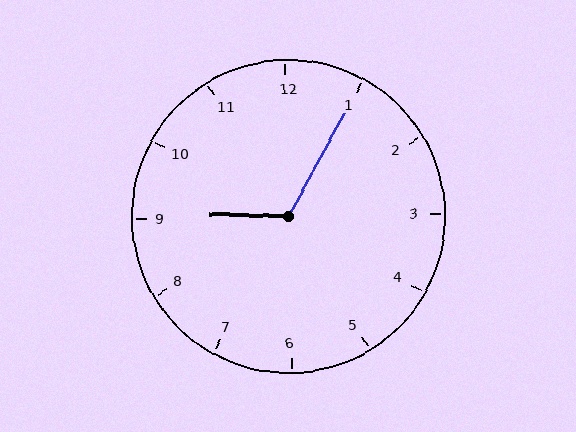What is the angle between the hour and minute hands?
Approximately 118 degrees.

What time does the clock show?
9:05.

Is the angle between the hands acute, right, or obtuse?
It is obtuse.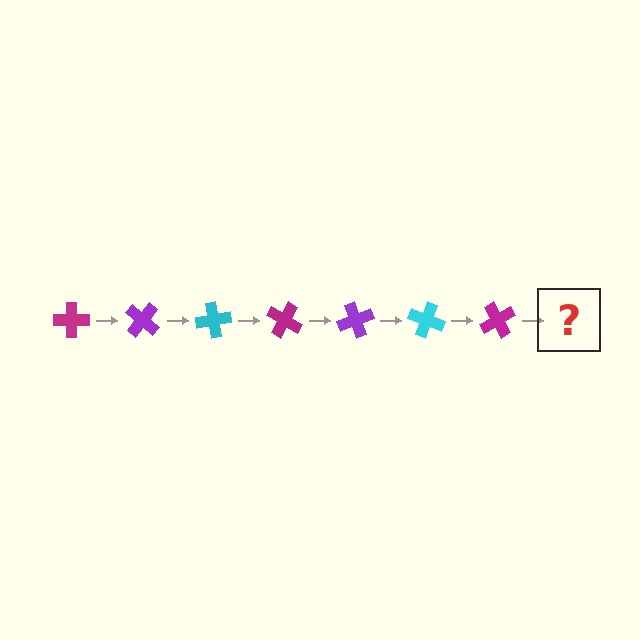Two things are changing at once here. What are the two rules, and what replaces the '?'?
The two rules are that it rotates 40 degrees each step and the color cycles through magenta, purple, and cyan. The '?' should be a purple cross, rotated 280 degrees from the start.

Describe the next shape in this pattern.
It should be a purple cross, rotated 280 degrees from the start.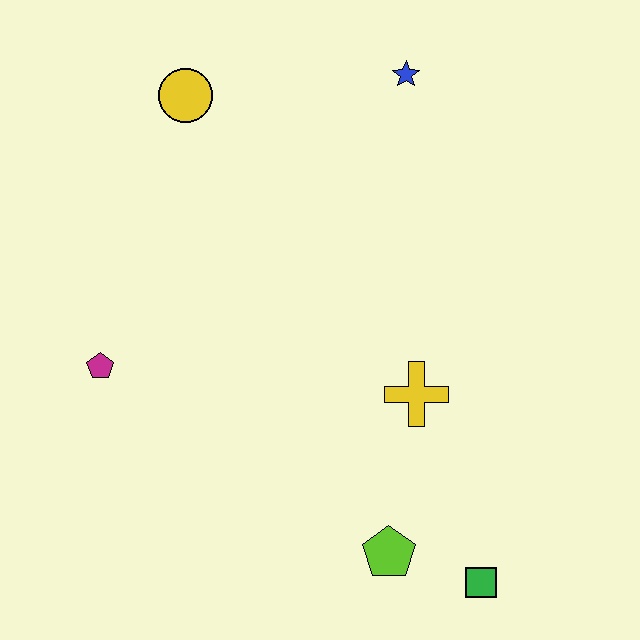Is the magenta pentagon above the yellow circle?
No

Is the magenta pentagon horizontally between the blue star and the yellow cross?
No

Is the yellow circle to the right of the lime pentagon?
No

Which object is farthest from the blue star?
The green square is farthest from the blue star.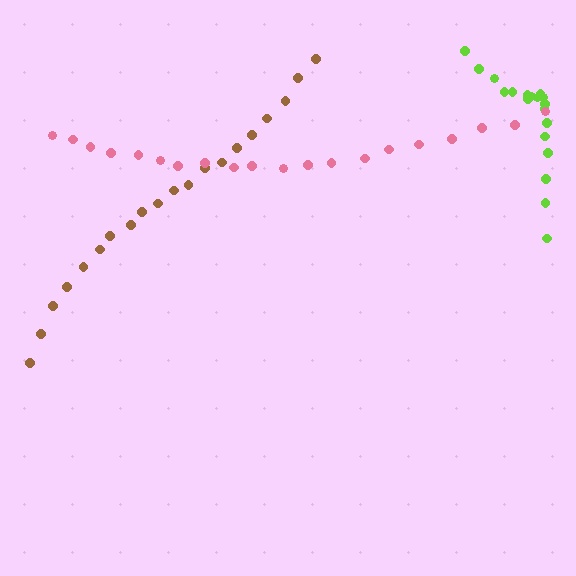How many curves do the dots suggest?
There are 3 distinct paths.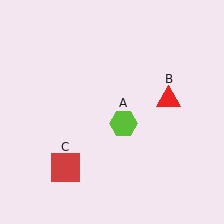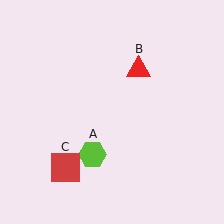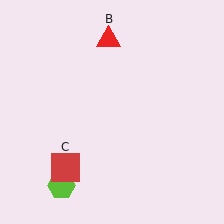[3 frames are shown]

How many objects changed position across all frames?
2 objects changed position: lime hexagon (object A), red triangle (object B).